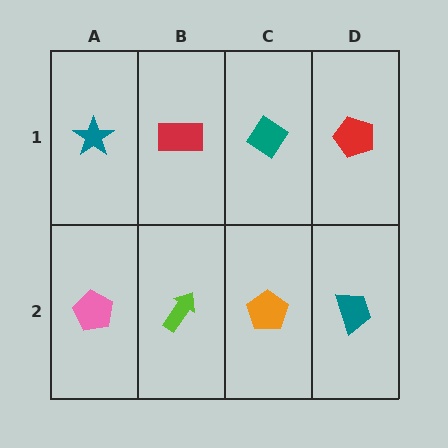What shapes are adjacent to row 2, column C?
A teal diamond (row 1, column C), a lime arrow (row 2, column B), a teal trapezoid (row 2, column D).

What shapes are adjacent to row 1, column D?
A teal trapezoid (row 2, column D), a teal diamond (row 1, column C).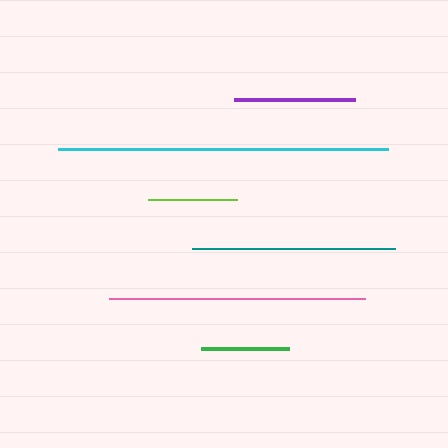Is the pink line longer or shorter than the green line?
The pink line is longer than the green line.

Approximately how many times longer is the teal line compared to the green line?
The teal line is approximately 2.3 times the length of the green line.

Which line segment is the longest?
The cyan line is the longest at approximately 329 pixels.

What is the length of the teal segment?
The teal segment is approximately 203 pixels long.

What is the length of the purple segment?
The purple segment is approximately 121 pixels long.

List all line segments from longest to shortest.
From longest to shortest: cyan, pink, teal, purple, lime, green.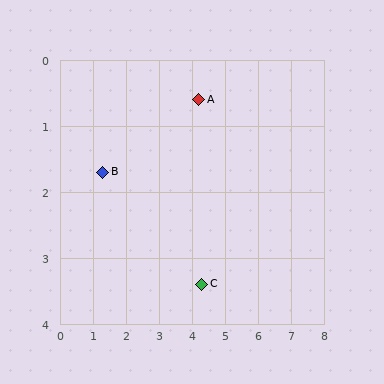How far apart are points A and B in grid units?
Points A and B are about 3.1 grid units apart.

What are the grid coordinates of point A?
Point A is at approximately (4.2, 0.6).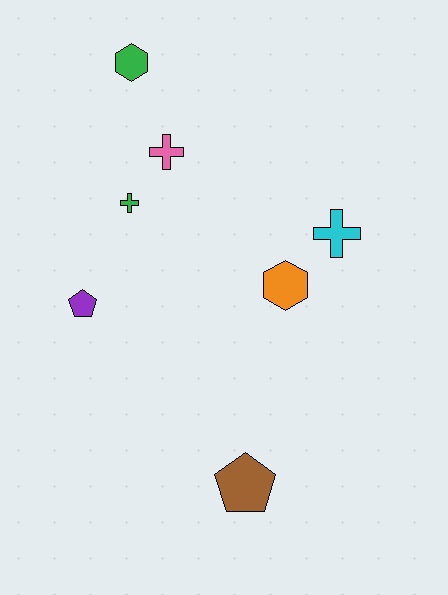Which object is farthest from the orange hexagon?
The green hexagon is farthest from the orange hexagon.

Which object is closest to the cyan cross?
The orange hexagon is closest to the cyan cross.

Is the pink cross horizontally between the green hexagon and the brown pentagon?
Yes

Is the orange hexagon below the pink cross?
Yes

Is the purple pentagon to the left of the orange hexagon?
Yes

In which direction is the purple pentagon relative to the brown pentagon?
The purple pentagon is above the brown pentagon.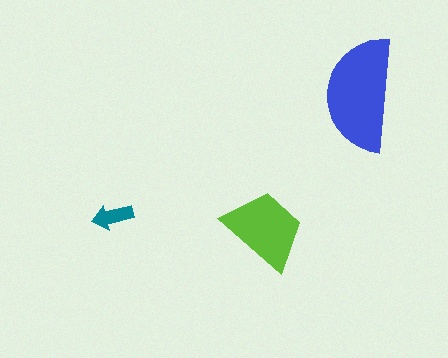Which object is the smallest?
The teal arrow.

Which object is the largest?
The blue semicircle.